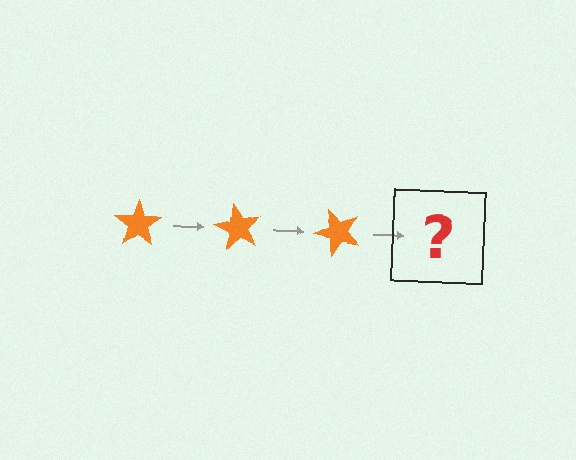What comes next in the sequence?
The next element should be an orange star rotated 180 degrees.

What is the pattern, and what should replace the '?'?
The pattern is that the star rotates 60 degrees each step. The '?' should be an orange star rotated 180 degrees.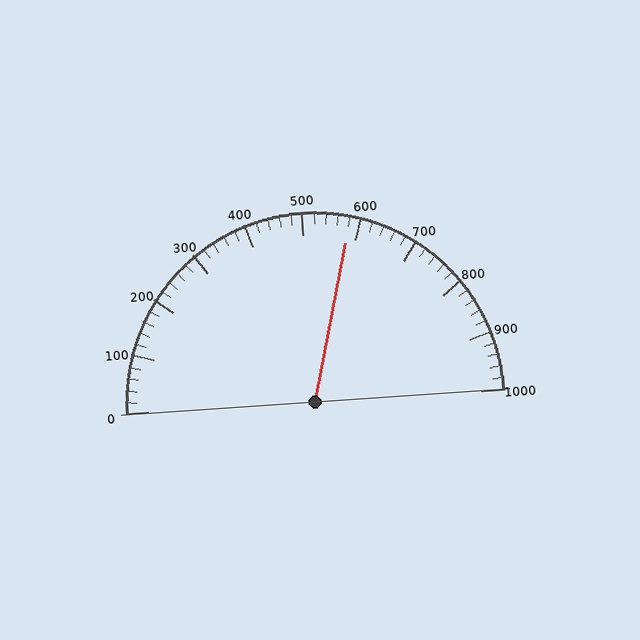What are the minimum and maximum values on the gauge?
The gauge ranges from 0 to 1000.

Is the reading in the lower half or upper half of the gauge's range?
The reading is in the upper half of the range (0 to 1000).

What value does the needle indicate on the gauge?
The needle indicates approximately 580.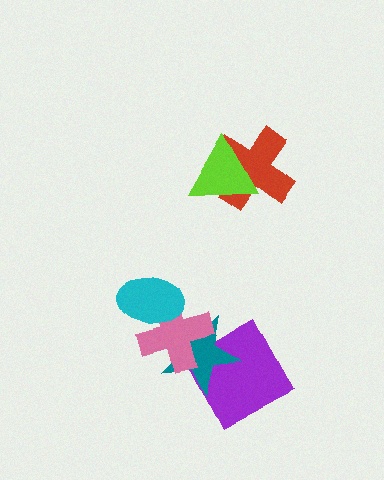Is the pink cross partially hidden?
Yes, it is partially covered by another shape.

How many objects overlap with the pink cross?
2 objects overlap with the pink cross.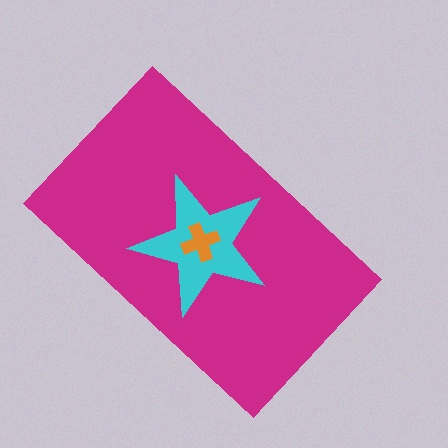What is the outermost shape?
The magenta rectangle.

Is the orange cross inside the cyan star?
Yes.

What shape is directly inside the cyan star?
The orange cross.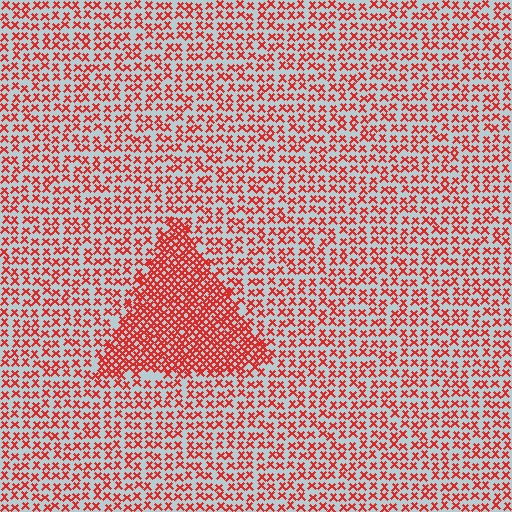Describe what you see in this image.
The image contains small red elements arranged at two different densities. A triangle-shaped region is visible where the elements are more densely packed than the surrounding area.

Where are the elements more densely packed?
The elements are more densely packed inside the triangle boundary.